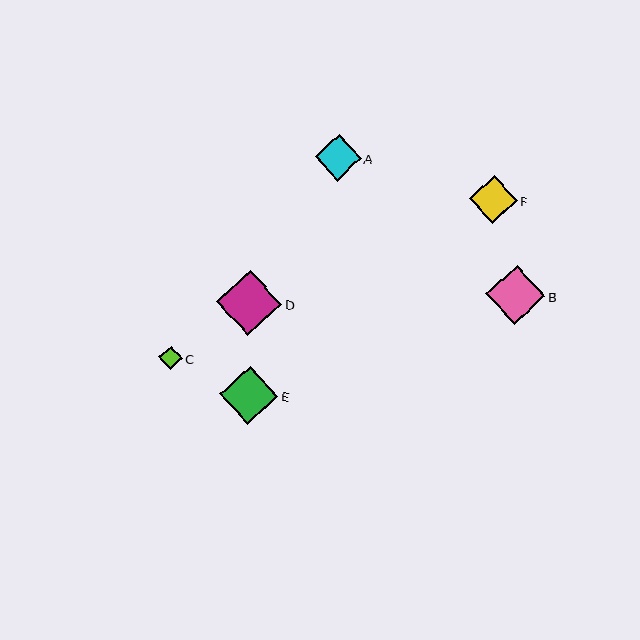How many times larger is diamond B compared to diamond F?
Diamond B is approximately 1.2 times the size of diamond F.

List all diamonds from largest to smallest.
From largest to smallest: D, B, E, F, A, C.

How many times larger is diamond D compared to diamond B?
Diamond D is approximately 1.1 times the size of diamond B.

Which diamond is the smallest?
Diamond C is the smallest with a size of approximately 24 pixels.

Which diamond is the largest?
Diamond D is the largest with a size of approximately 65 pixels.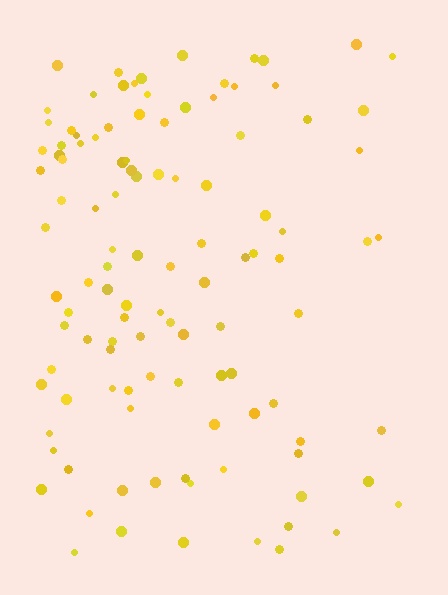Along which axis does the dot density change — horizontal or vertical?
Horizontal.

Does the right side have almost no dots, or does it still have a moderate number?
Still a moderate number, just noticeably fewer than the left.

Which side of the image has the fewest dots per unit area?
The right.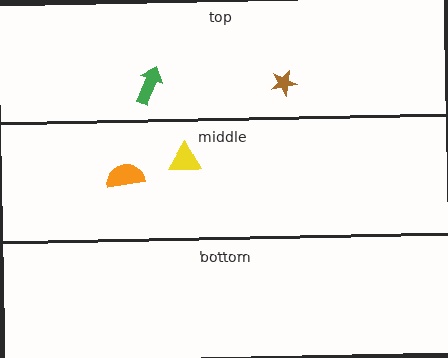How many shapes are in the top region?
2.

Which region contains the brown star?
The top region.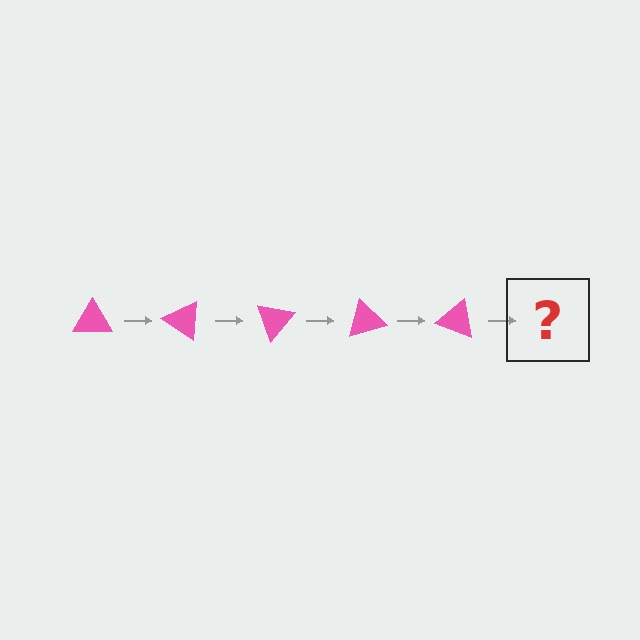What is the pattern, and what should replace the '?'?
The pattern is that the triangle rotates 35 degrees each step. The '?' should be a pink triangle rotated 175 degrees.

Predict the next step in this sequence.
The next step is a pink triangle rotated 175 degrees.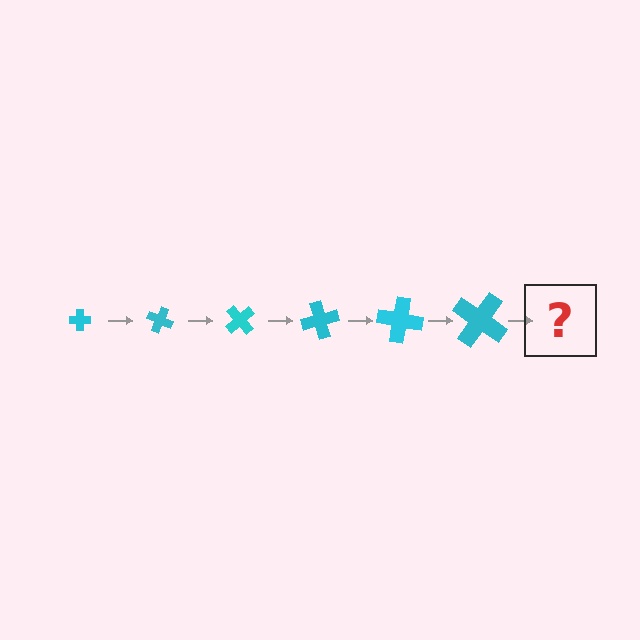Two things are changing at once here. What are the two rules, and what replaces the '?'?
The two rules are that the cross grows larger each step and it rotates 25 degrees each step. The '?' should be a cross, larger than the previous one and rotated 150 degrees from the start.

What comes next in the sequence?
The next element should be a cross, larger than the previous one and rotated 150 degrees from the start.